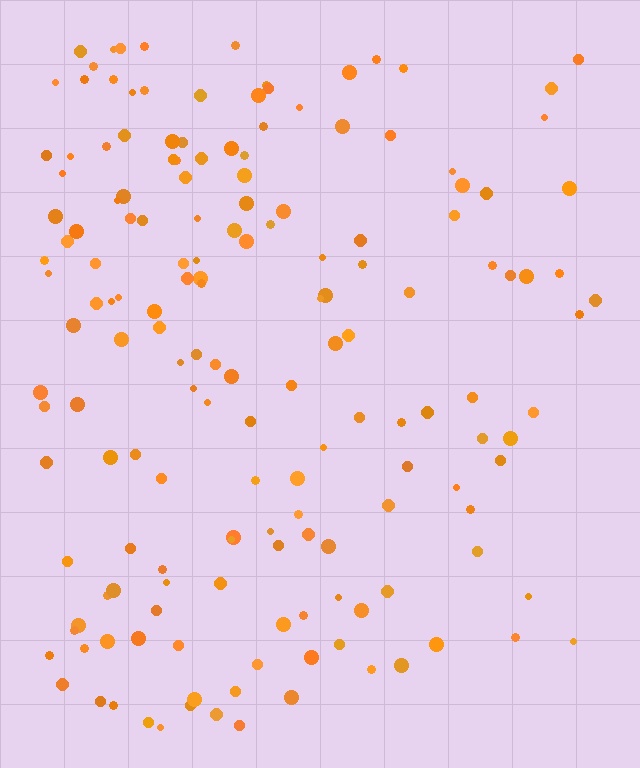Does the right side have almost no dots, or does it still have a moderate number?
Still a moderate number, just noticeably fewer than the left.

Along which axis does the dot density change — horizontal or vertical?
Horizontal.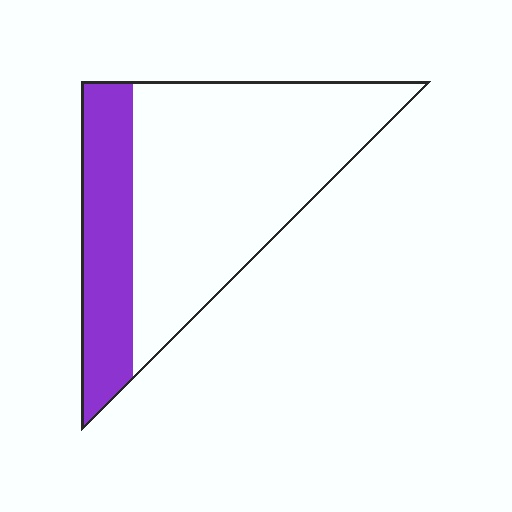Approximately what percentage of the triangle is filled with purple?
Approximately 25%.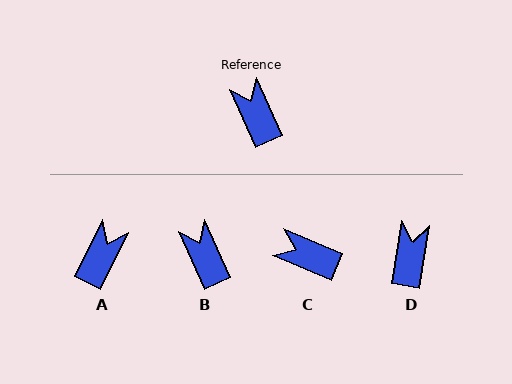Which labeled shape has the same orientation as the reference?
B.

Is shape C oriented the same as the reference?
No, it is off by about 43 degrees.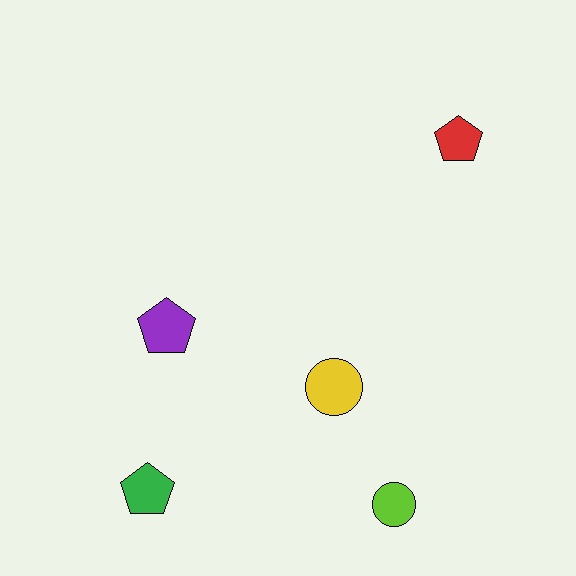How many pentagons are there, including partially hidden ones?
There are 3 pentagons.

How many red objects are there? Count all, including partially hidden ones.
There is 1 red object.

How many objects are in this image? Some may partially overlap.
There are 5 objects.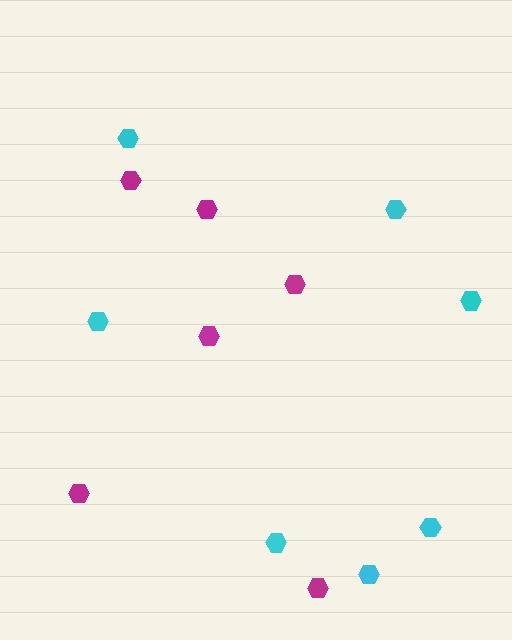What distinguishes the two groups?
There are 2 groups: one group of magenta hexagons (6) and one group of cyan hexagons (7).